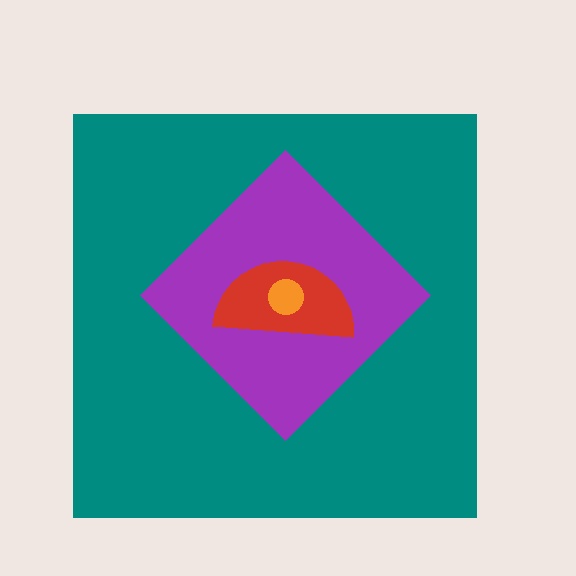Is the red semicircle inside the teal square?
Yes.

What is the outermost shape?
The teal square.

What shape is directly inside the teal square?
The purple diamond.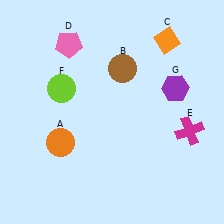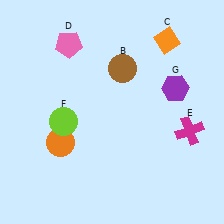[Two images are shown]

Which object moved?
The lime circle (F) moved down.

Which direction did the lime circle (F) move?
The lime circle (F) moved down.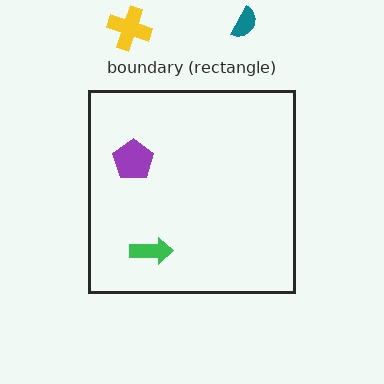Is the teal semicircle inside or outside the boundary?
Outside.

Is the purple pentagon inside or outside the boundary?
Inside.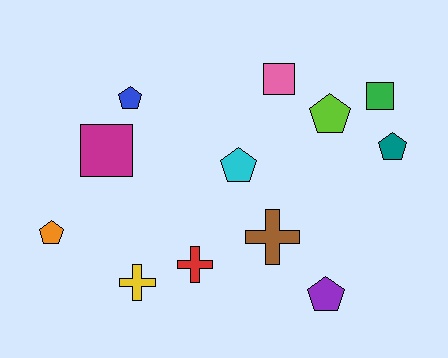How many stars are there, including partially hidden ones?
There are no stars.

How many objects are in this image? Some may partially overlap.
There are 12 objects.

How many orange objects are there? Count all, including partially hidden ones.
There is 1 orange object.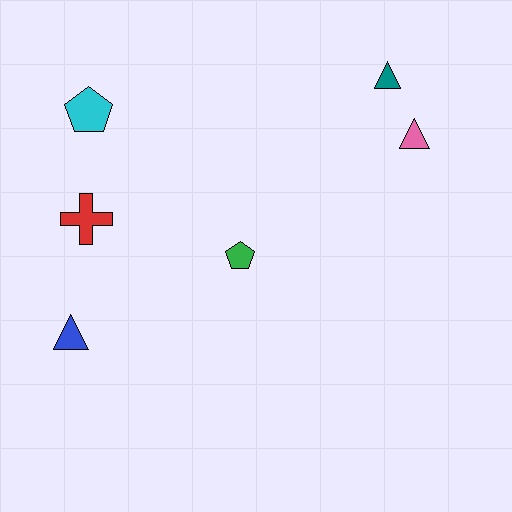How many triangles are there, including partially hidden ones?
There are 3 triangles.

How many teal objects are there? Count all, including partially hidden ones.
There is 1 teal object.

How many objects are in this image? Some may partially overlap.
There are 6 objects.